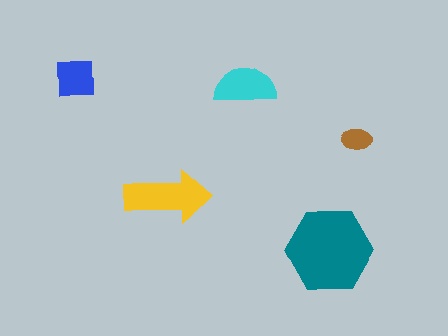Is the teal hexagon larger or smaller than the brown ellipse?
Larger.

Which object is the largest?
The teal hexagon.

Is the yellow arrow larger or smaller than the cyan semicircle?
Larger.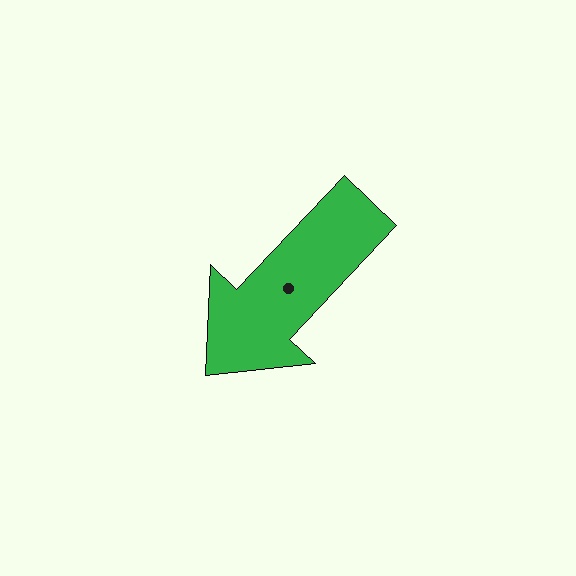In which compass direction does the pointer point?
Southwest.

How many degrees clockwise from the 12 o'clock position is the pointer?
Approximately 224 degrees.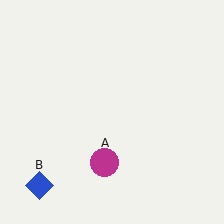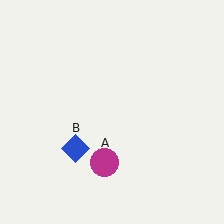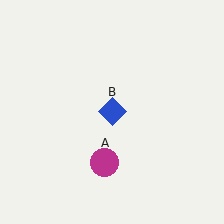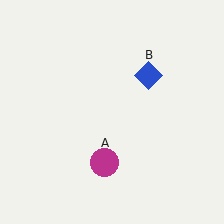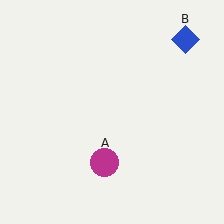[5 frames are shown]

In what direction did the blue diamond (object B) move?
The blue diamond (object B) moved up and to the right.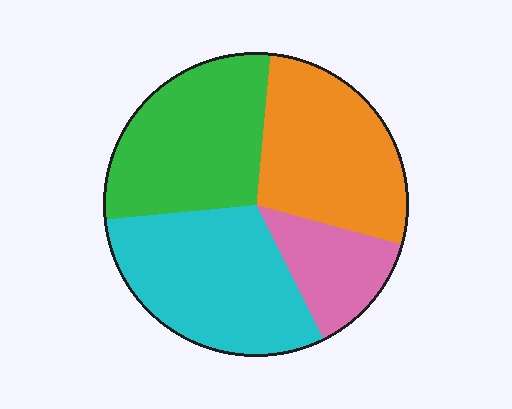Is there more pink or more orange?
Orange.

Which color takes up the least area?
Pink, at roughly 15%.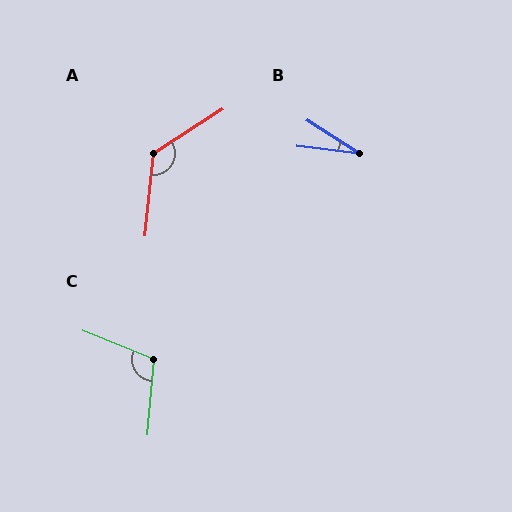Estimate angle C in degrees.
Approximately 107 degrees.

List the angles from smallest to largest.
B (26°), C (107°), A (129°).